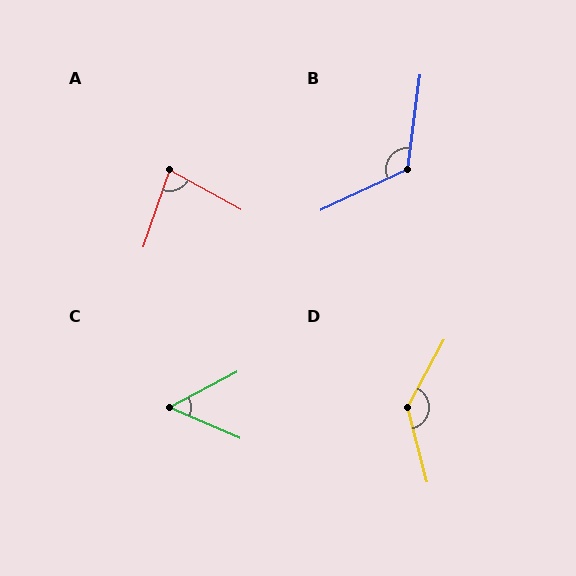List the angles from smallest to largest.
C (51°), A (80°), B (122°), D (137°).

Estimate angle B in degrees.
Approximately 122 degrees.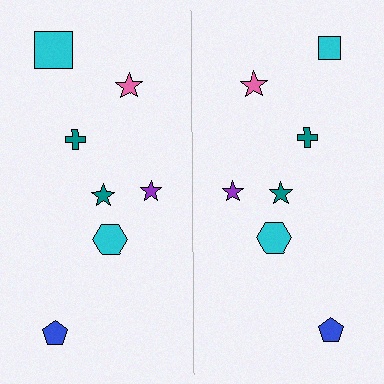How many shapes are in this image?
There are 14 shapes in this image.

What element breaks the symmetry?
The cyan square on the right side has a different size than its mirror counterpart.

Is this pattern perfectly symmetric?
No, the pattern is not perfectly symmetric. The cyan square on the right side has a different size than its mirror counterpart.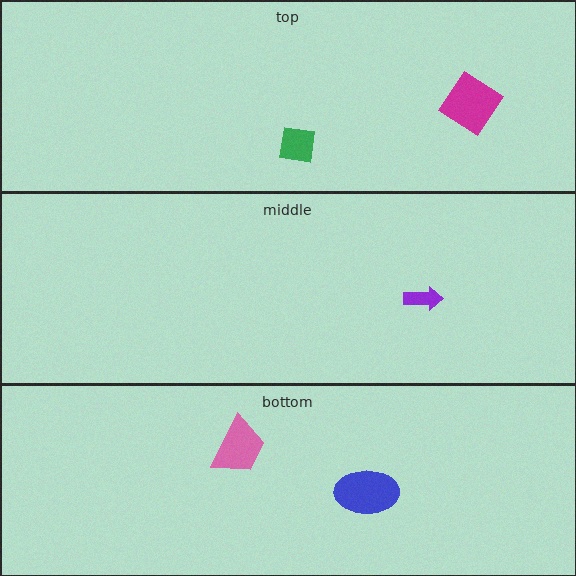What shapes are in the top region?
The magenta diamond, the green square.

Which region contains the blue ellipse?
The bottom region.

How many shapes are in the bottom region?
2.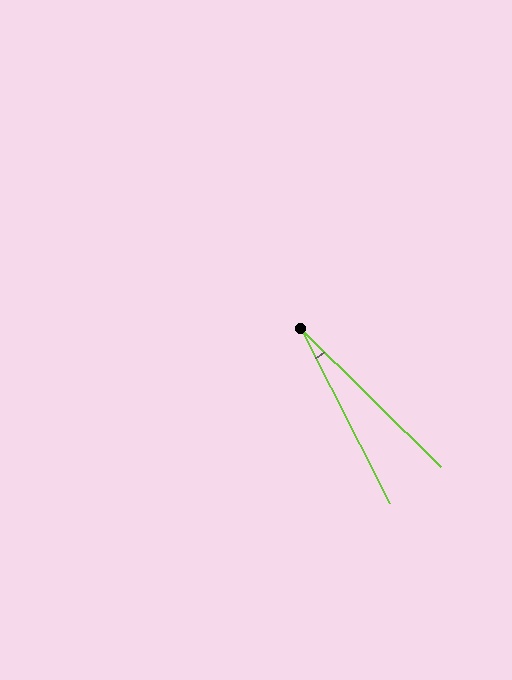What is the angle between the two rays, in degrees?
Approximately 19 degrees.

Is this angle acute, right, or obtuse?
It is acute.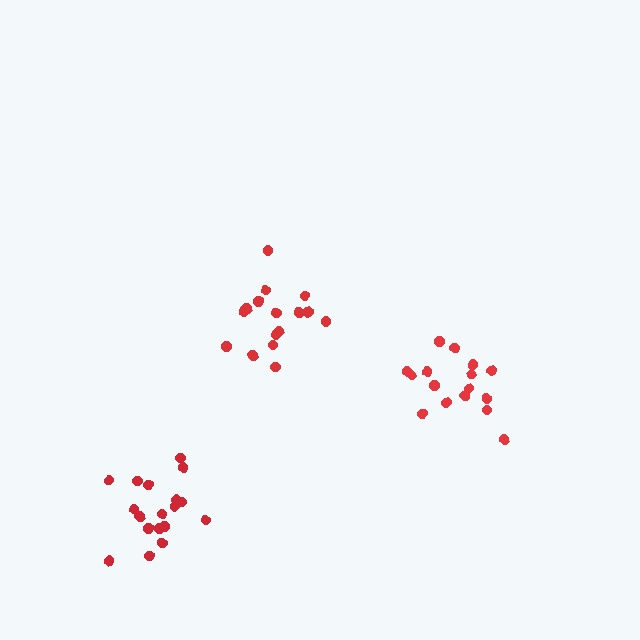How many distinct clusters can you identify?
There are 3 distinct clusters.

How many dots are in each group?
Group 1: 16 dots, Group 2: 16 dots, Group 3: 18 dots (50 total).